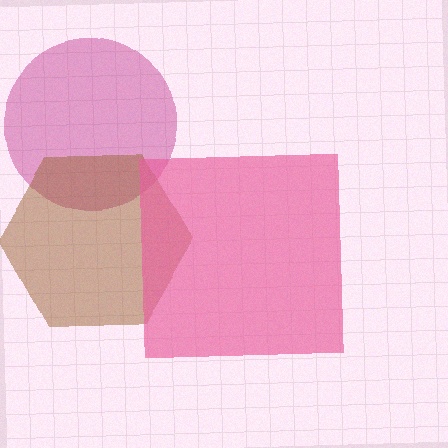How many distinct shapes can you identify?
There are 3 distinct shapes: a magenta circle, a brown hexagon, a pink square.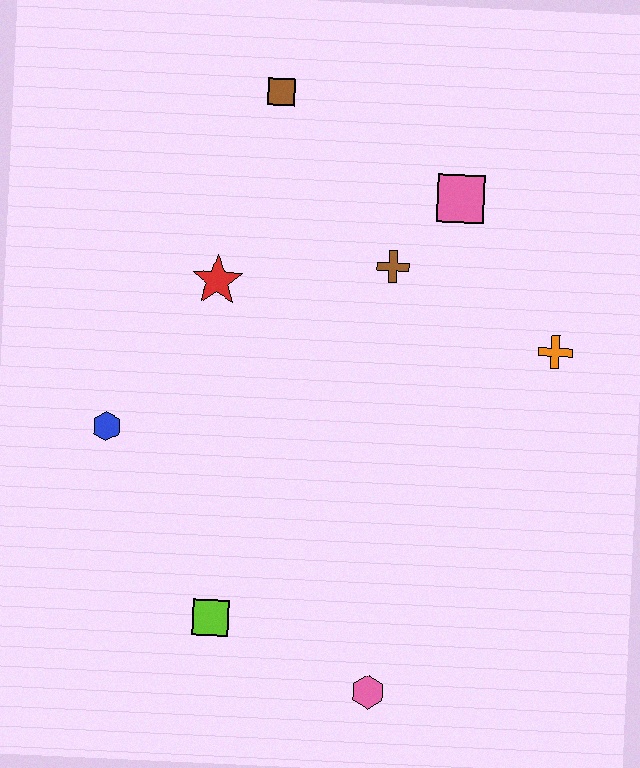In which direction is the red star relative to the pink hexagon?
The red star is above the pink hexagon.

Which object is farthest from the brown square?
The pink hexagon is farthest from the brown square.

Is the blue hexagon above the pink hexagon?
Yes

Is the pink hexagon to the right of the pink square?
No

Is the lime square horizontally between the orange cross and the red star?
Yes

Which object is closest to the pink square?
The brown cross is closest to the pink square.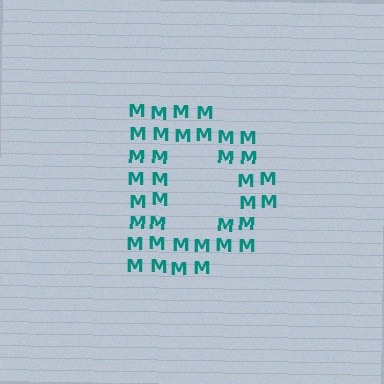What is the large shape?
The large shape is the letter D.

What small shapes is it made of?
It is made of small letter M's.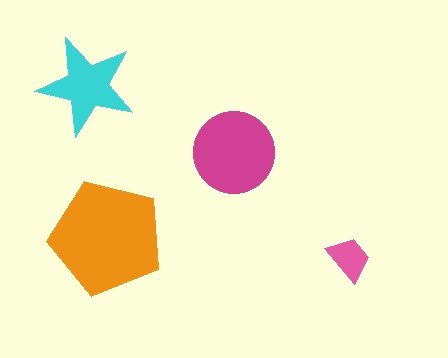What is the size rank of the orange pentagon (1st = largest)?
1st.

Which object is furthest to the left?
The cyan star is leftmost.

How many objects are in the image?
There are 4 objects in the image.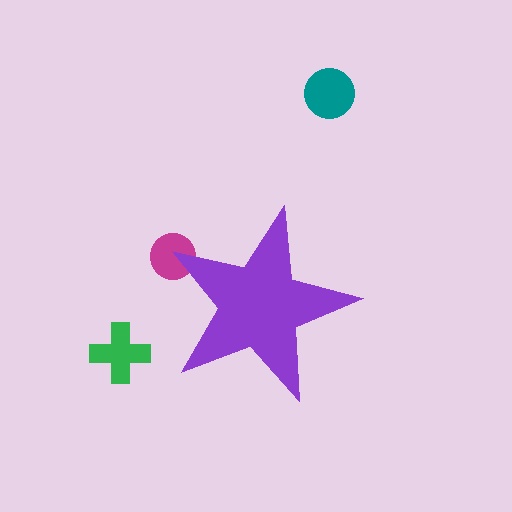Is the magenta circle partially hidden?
Yes, the magenta circle is partially hidden behind the purple star.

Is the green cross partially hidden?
No, the green cross is fully visible.